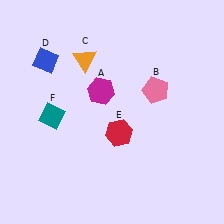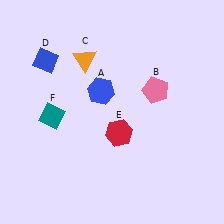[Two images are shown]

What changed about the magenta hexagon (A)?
In Image 1, A is magenta. In Image 2, it changed to blue.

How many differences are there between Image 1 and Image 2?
There is 1 difference between the two images.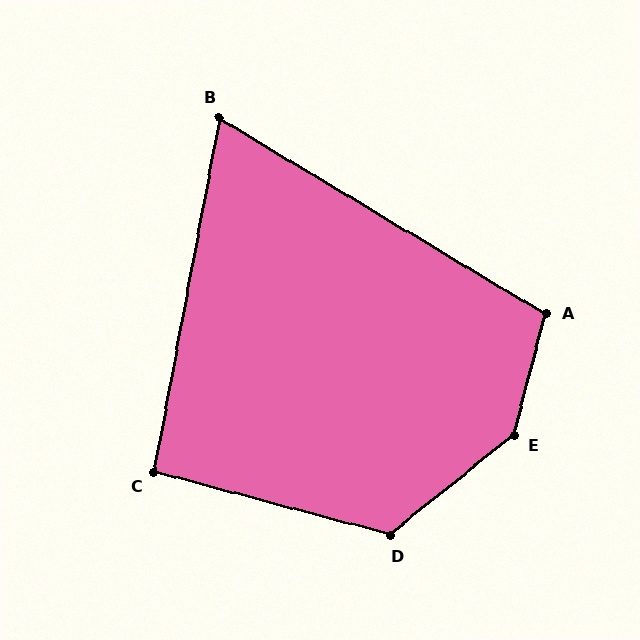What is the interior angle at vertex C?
Approximately 94 degrees (approximately right).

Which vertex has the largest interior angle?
E, at approximately 143 degrees.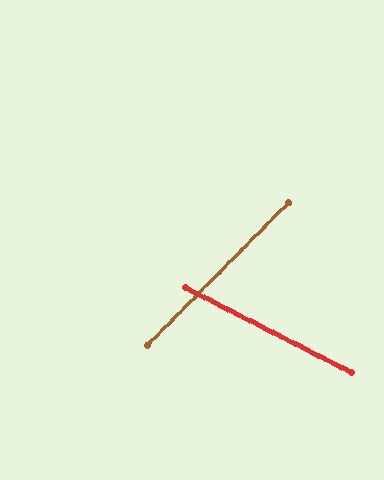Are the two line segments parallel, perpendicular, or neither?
Neither parallel nor perpendicular — they differ by about 73°.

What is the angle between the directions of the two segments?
Approximately 73 degrees.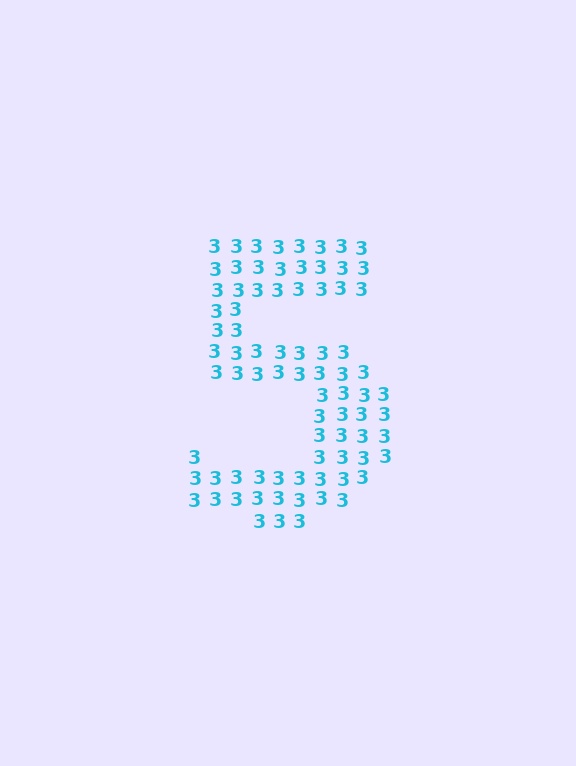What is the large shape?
The large shape is the digit 5.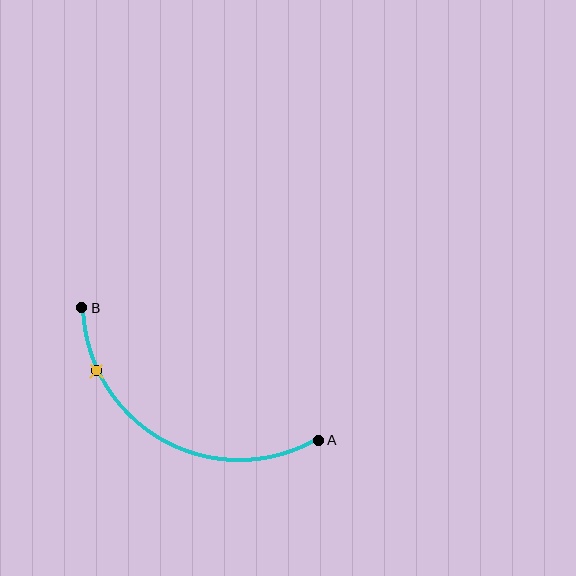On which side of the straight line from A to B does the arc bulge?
The arc bulges below the straight line connecting A and B.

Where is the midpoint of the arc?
The arc midpoint is the point on the curve farthest from the straight line joining A and B. It sits below that line.